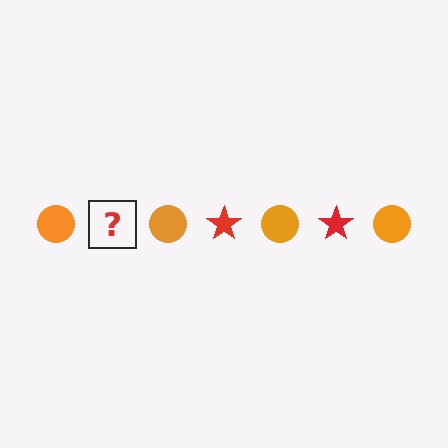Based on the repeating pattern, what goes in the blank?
The blank should be a red star.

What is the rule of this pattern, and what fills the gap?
The rule is that the pattern alternates between orange circle and red star. The gap should be filled with a red star.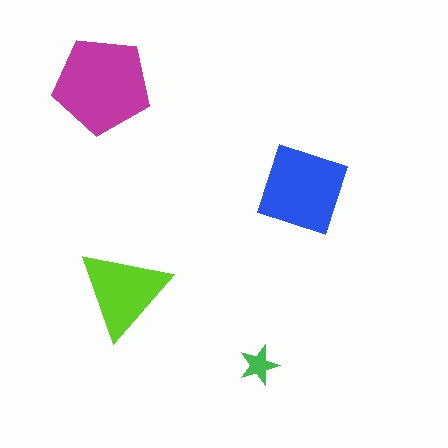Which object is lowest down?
The green star is bottommost.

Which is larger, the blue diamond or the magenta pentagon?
The magenta pentagon.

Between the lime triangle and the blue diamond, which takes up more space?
The blue diamond.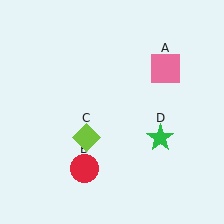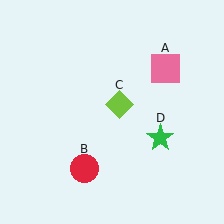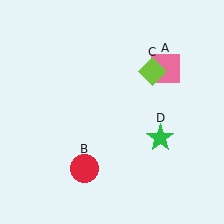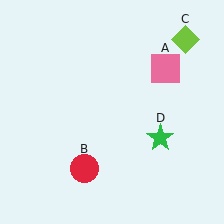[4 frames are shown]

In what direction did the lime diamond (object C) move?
The lime diamond (object C) moved up and to the right.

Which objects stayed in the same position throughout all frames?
Pink square (object A) and red circle (object B) and green star (object D) remained stationary.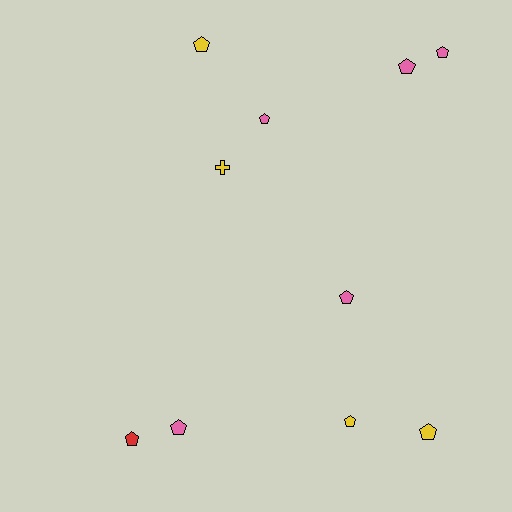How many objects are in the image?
There are 10 objects.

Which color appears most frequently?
Pink, with 5 objects.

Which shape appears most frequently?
Pentagon, with 9 objects.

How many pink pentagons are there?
There are 5 pink pentagons.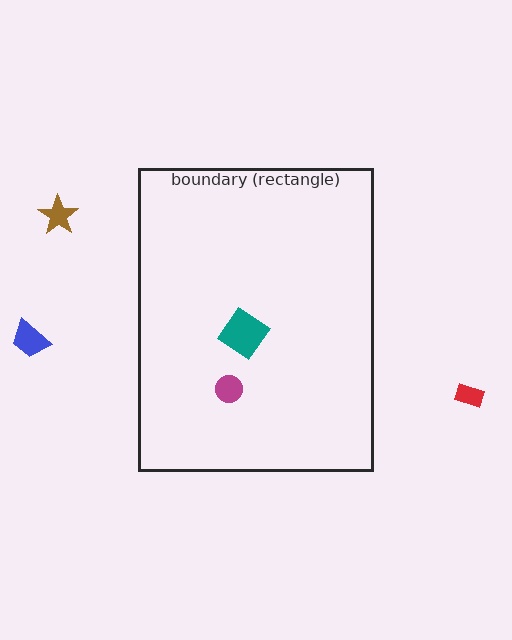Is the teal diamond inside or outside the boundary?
Inside.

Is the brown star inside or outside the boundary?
Outside.